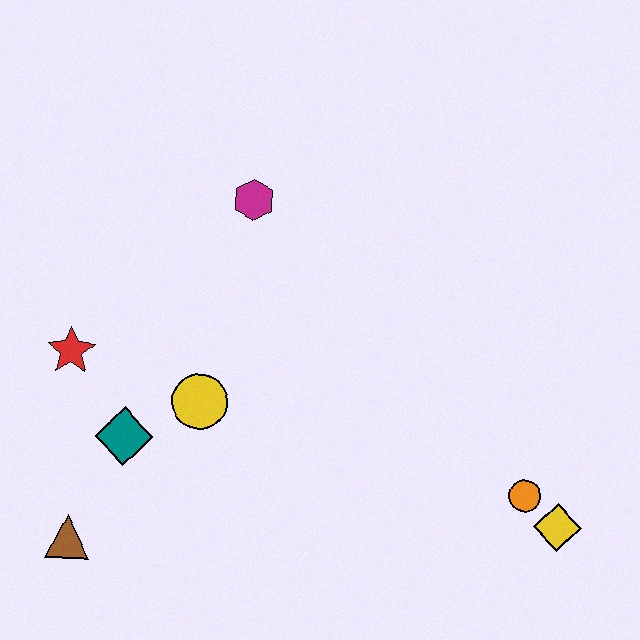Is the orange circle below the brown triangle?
No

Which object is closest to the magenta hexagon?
The yellow circle is closest to the magenta hexagon.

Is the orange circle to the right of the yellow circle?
Yes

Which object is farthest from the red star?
The yellow diamond is farthest from the red star.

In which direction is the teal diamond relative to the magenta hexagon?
The teal diamond is below the magenta hexagon.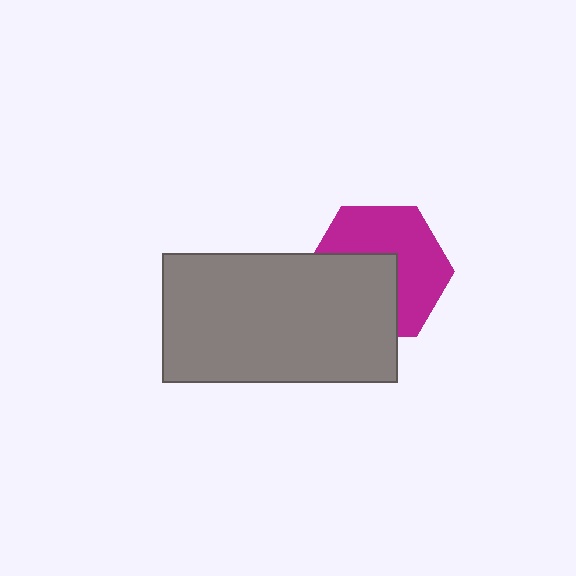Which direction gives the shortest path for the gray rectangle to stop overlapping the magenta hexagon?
Moving toward the lower-left gives the shortest separation.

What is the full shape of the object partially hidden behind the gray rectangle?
The partially hidden object is a magenta hexagon.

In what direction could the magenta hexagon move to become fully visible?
The magenta hexagon could move toward the upper-right. That would shift it out from behind the gray rectangle entirely.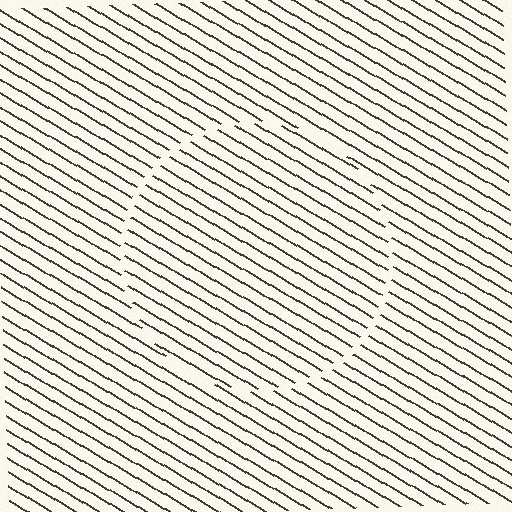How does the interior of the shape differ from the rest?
The interior of the shape contains the same grating, shifted by half a period — the contour is defined by the phase discontinuity where line-ends from the inner and outer gratings abut.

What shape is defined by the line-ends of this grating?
An illusory circle. The interior of the shape contains the same grating, shifted by half a period — the contour is defined by the phase discontinuity where line-ends from the inner and outer gratings abut.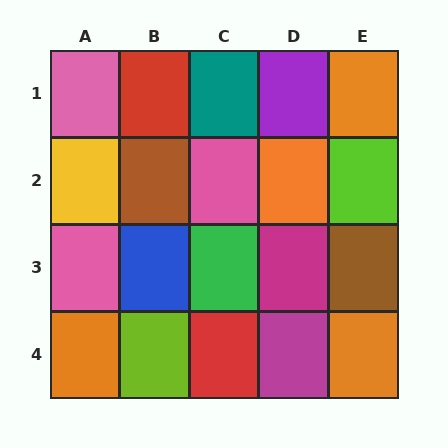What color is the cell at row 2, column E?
Lime.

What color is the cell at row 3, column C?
Green.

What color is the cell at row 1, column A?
Pink.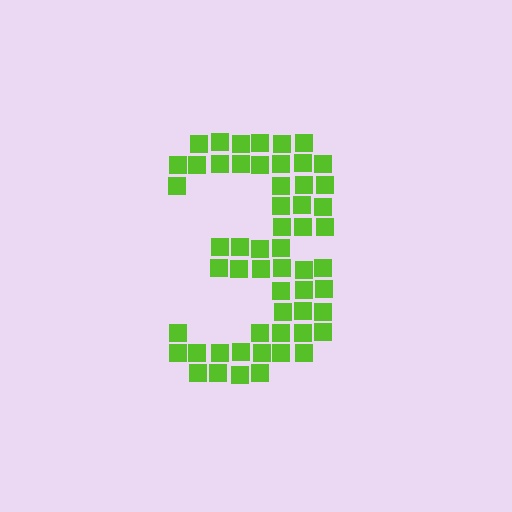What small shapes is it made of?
It is made of small squares.